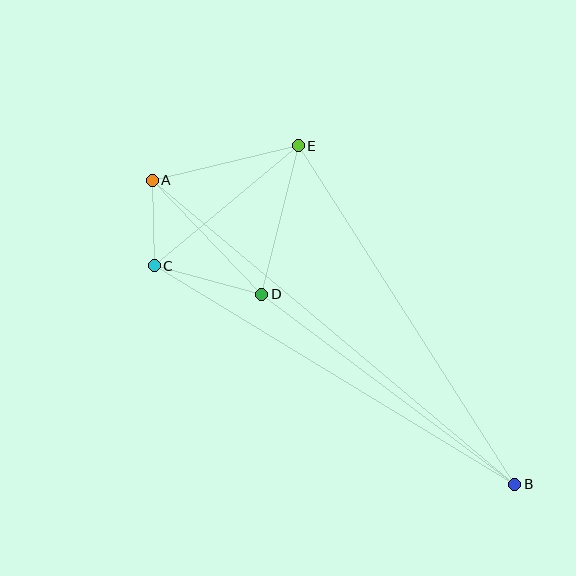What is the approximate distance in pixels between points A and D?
The distance between A and D is approximately 158 pixels.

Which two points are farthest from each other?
Points A and B are farthest from each other.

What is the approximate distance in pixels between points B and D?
The distance between B and D is approximately 316 pixels.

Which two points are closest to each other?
Points A and C are closest to each other.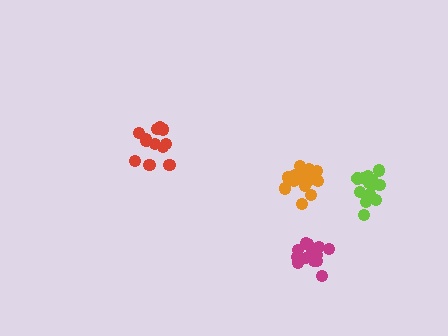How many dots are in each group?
Group 1: 12 dots, Group 2: 17 dots, Group 3: 14 dots, Group 4: 16 dots (59 total).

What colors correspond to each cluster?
The clusters are colored: red, magenta, lime, orange.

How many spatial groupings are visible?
There are 4 spatial groupings.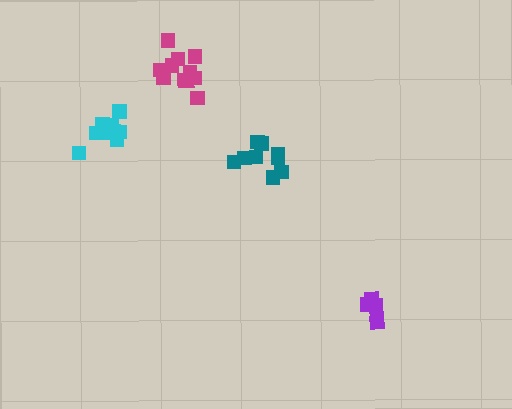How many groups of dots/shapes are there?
There are 4 groups.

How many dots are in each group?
Group 1: 11 dots, Group 2: 9 dots, Group 3: 5 dots, Group 4: 10 dots (35 total).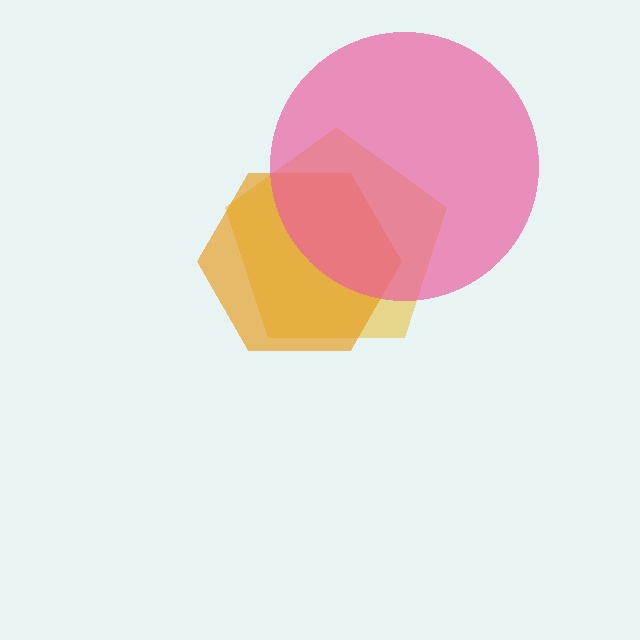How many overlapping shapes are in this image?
There are 3 overlapping shapes in the image.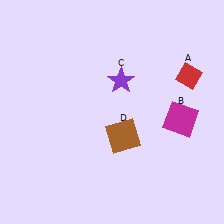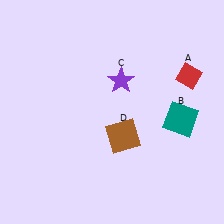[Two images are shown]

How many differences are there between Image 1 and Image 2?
There is 1 difference between the two images.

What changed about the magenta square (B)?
In Image 1, B is magenta. In Image 2, it changed to teal.